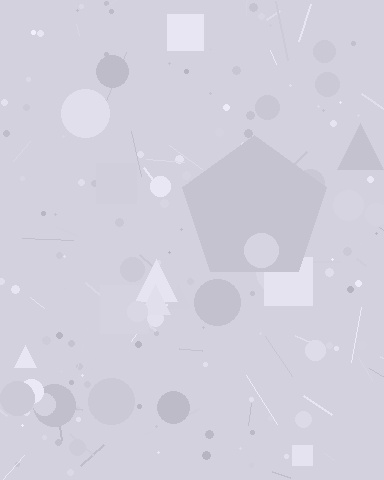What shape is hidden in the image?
A pentagon is hidden in the image.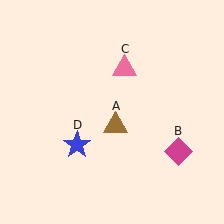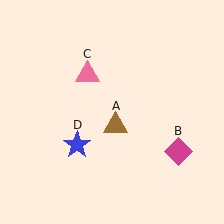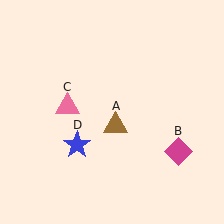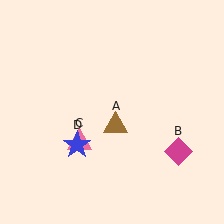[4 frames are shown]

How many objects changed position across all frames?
1 object changed position: pink triangle (object C).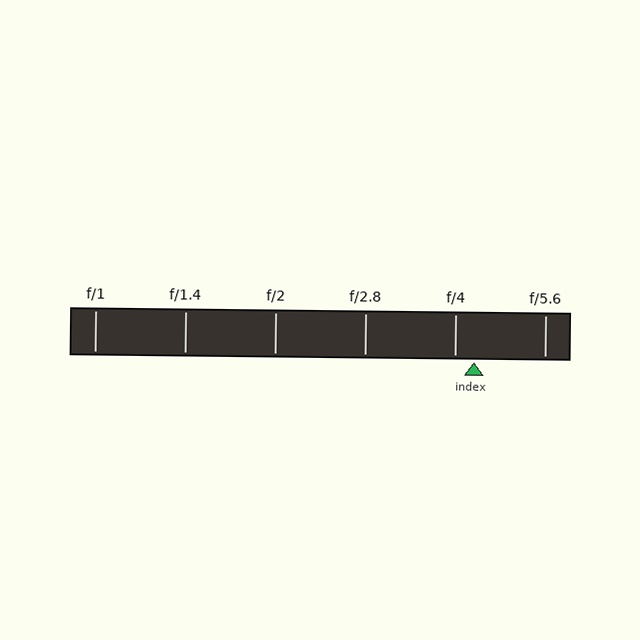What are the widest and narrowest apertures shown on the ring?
The widest aperture shown is f/1 and the narrowest is f/5.6.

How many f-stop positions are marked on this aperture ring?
There are 6 f-stop positions marked.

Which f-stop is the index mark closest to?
The index mark is closest to f/4.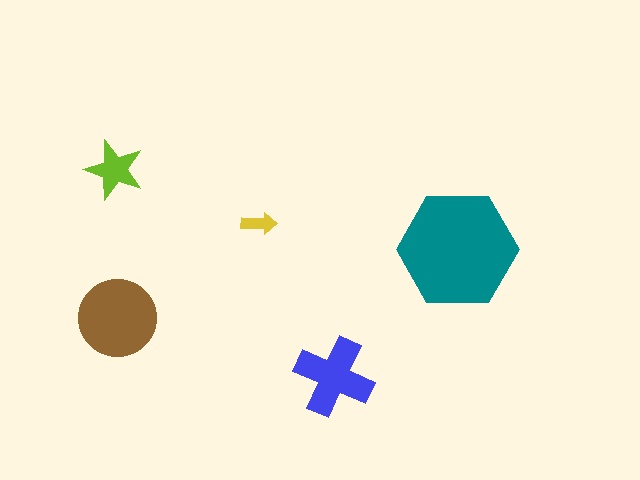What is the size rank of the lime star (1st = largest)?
4th.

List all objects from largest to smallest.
The teal hexagon, the brown circle, the blue cross, the lime star, the yellow arrow.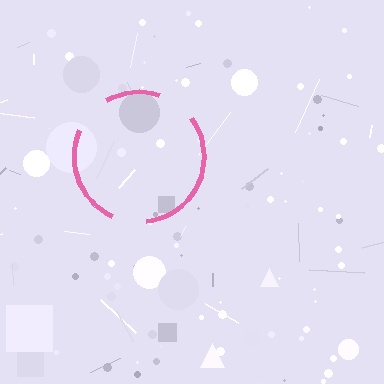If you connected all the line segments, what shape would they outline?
They would outline a circle.